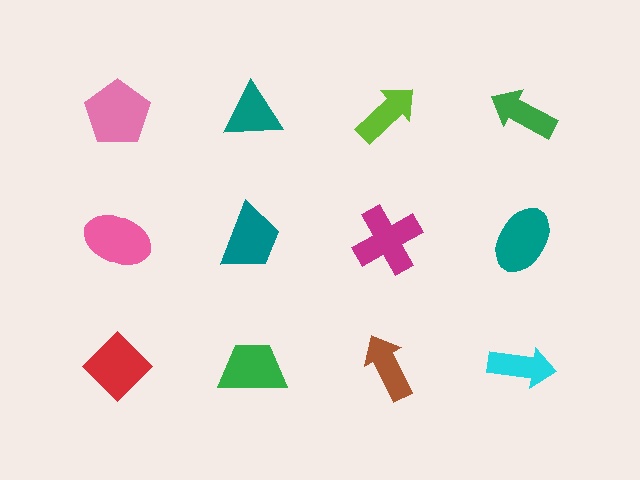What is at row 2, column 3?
A magenta cross.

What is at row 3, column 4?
A cyan arrow.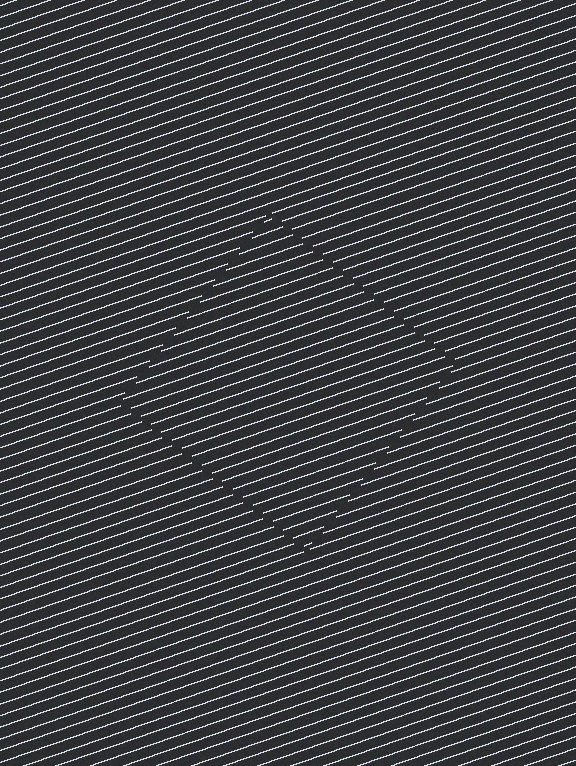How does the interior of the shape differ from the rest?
The interior of the shape contains the same grating, shifted by half a period — the contour is defined by the phase discontinuity where line-ends from the inner and outer gratings abut.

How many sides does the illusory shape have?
4 sides — the line-ends trace a square.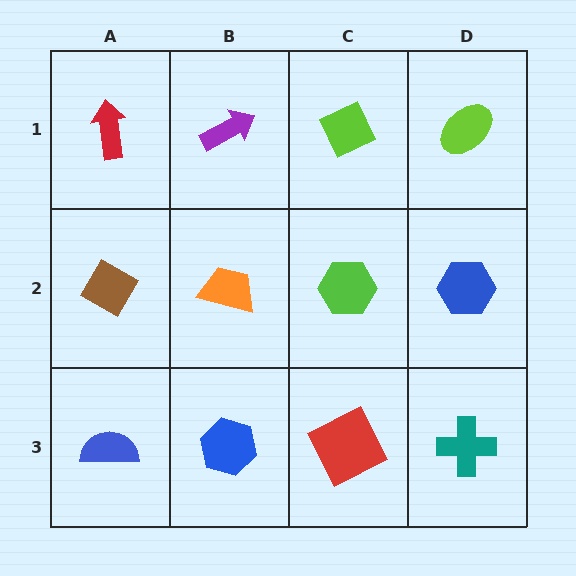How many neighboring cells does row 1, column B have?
3.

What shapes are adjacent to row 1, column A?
A brown diamond (row 2, column A), a purple arrow (row 1, column B).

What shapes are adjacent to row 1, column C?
A lime hexagon (row 2, column C), a purple arrow (row 1, column B), a lime ellipse (row 1, column D).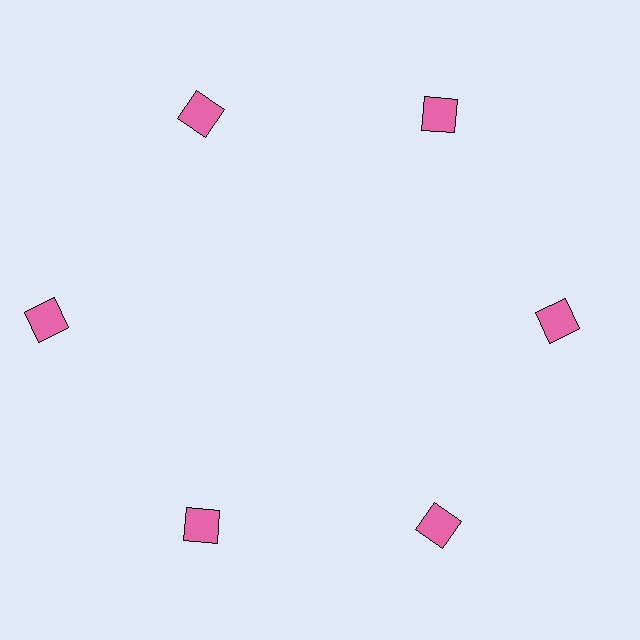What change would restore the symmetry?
The symmetry would be restored by moving it inward, back onto the ring so that all 6 squares sit at equal angles and equal distance from the center.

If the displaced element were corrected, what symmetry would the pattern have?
It would have 6-fold rotational symmetry — the pattern would map onto itself every 60 degrees.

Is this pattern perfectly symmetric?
No. The 6 pink squares are arranged in a ring, but one element near the 9 o'clock position is pushed outward from the center, breaking the 6-fold rotational symmetry.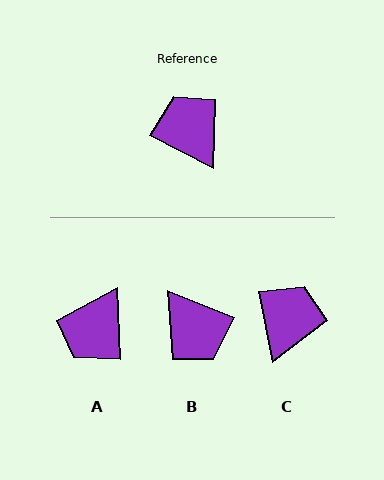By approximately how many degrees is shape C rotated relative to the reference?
Approximately 52 degrees clockwise.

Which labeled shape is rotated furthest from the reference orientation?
B, about 175 degrees away.